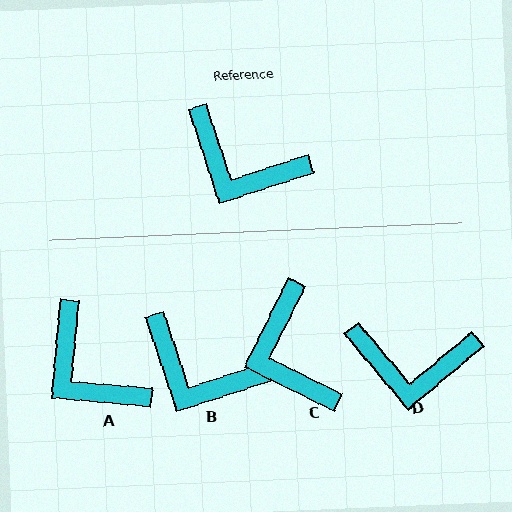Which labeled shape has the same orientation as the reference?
B.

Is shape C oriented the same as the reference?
No, it is off by about 45 degrees.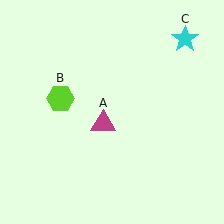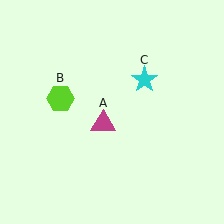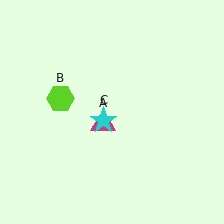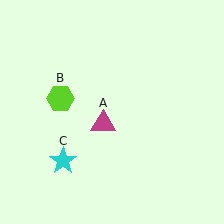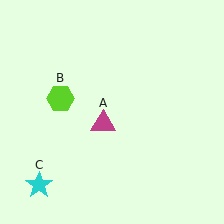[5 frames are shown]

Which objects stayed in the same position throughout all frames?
Magenta triangle (object A) and lime hexagon (object B) remained stationary.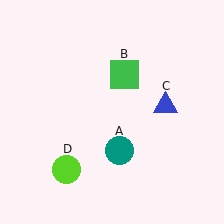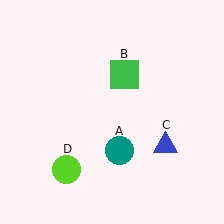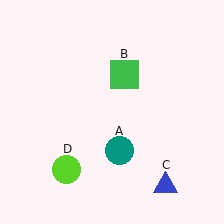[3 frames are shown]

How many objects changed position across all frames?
1 object changed position: blue triangle (object C).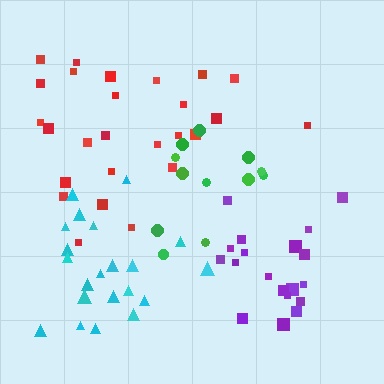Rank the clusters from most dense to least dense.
purple, cyan, red, green.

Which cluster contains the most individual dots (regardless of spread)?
Red (26).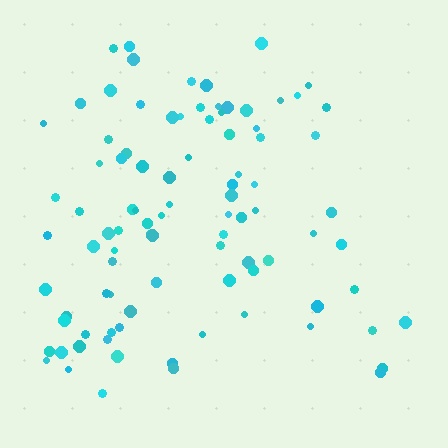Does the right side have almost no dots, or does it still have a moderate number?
Still a moderate number, just noticeably fewer than the left.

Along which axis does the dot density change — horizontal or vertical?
Horizontal.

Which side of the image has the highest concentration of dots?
The left.